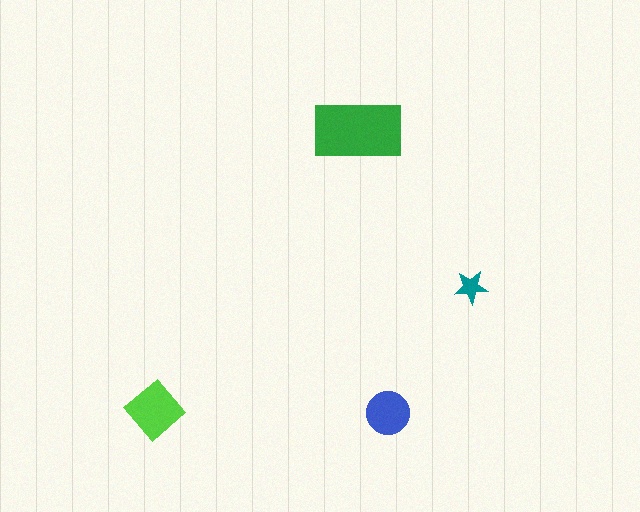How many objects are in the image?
There are 4 objects in the image.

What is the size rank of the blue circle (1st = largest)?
3rd.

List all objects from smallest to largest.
The teal star, the blue circle, the lime diamond, the green rectangle.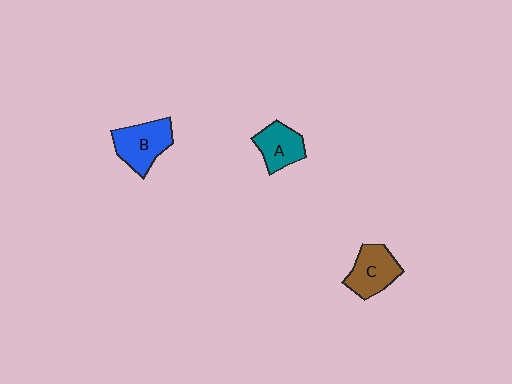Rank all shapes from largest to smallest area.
From largest to smallest: B (blue), C (brown), A (teal).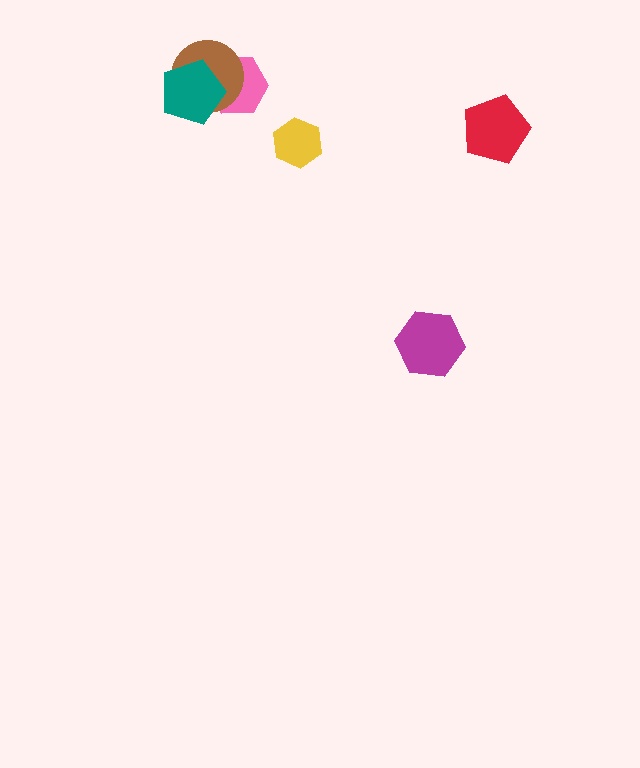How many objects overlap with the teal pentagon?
2 objects overlap with the teal pentagon.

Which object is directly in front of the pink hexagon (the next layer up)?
The brown circle is directly in front of the pink hexagon.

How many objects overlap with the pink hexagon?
2 objects overlap with the pink hexagon.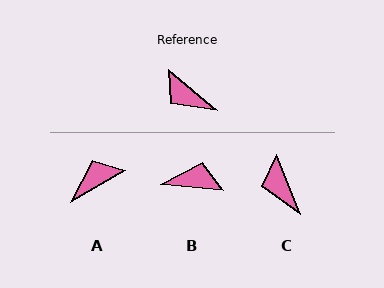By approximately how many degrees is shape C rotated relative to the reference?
Approximately 28 degrees clockwise.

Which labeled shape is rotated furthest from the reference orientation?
B, about 144 degrees away.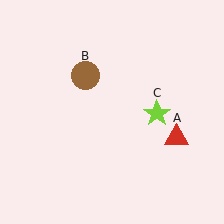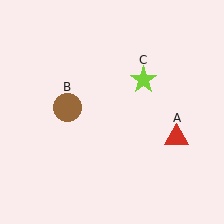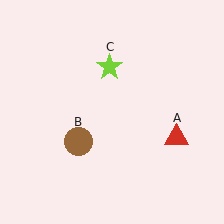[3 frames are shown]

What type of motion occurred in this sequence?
The brown circle (object B), lime star (object C) rotated counterclockwise around the center of the scene.